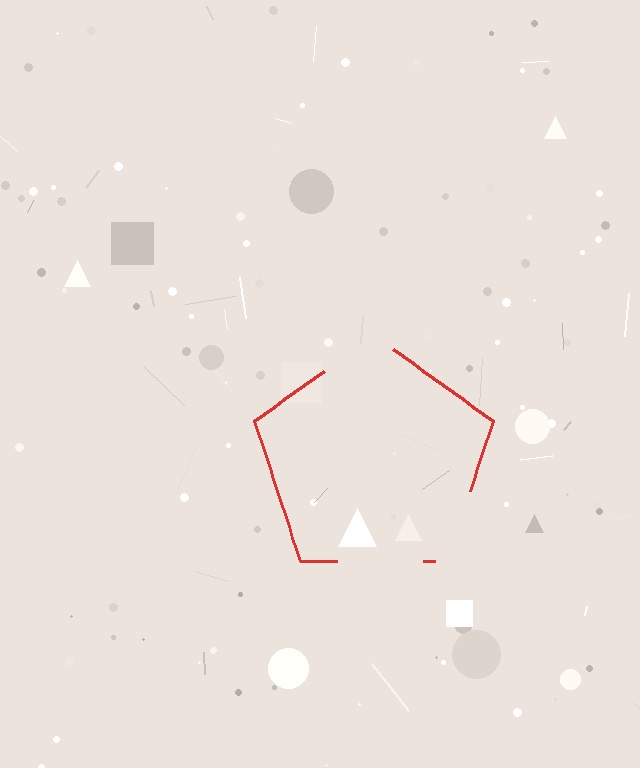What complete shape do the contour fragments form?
The contour fragments form a pentagon.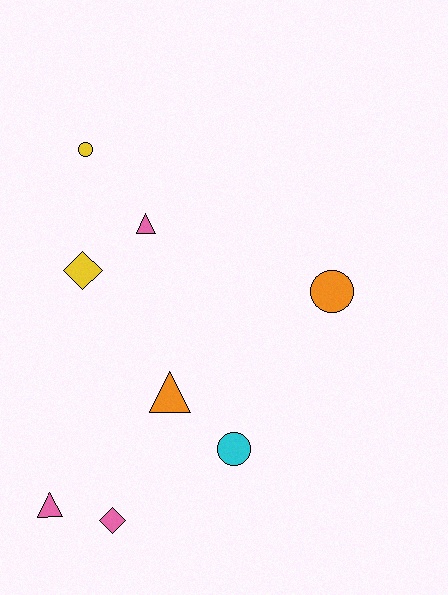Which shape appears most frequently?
Circle, with 3 objects.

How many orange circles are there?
There is 1 orange circle.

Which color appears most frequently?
Pink, with 3 objects.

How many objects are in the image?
There are 8 objects.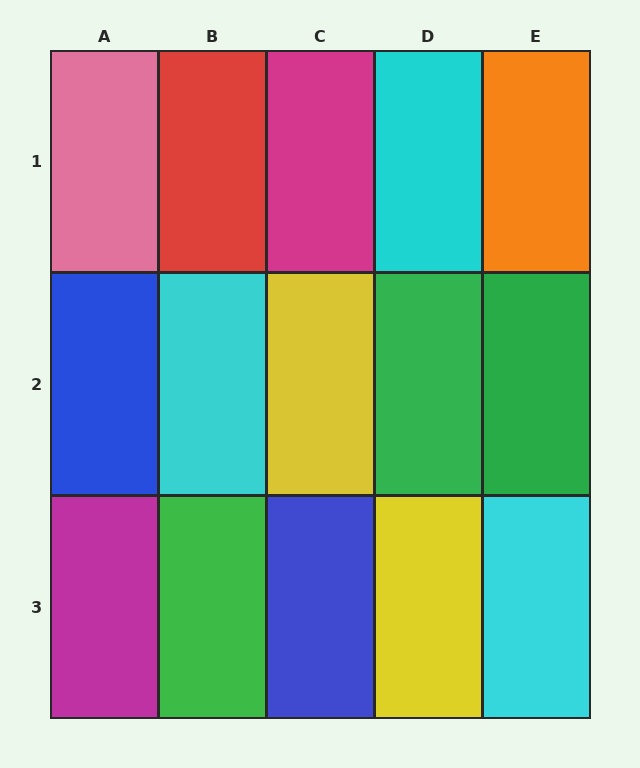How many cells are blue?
2 cells are blue.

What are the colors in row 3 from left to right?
Magenta, green, blue, yellow, cyan.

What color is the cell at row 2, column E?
Green.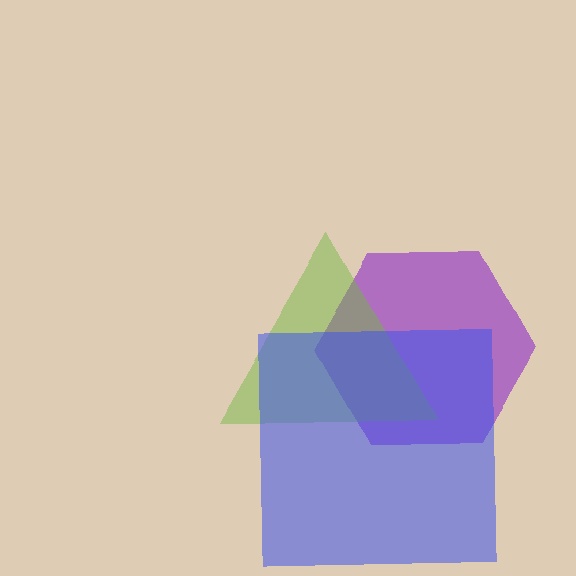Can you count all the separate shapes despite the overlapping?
Yes, there are 3 separate shapes.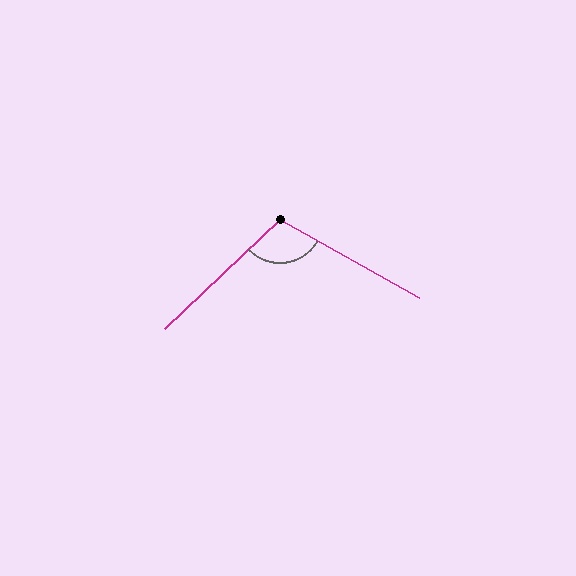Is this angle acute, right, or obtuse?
It is obtuse.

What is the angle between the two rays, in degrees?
Approximately 107 degrees.